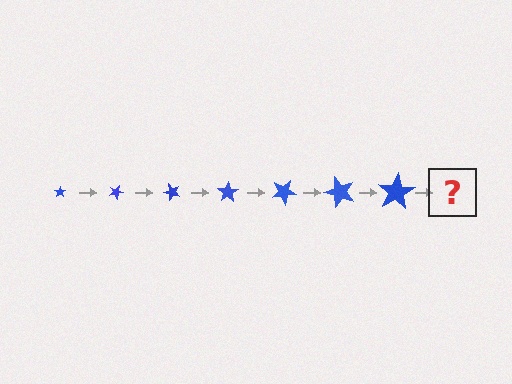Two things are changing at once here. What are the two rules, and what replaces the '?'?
The two rules are that the star grows larger each step and it rotates 25 degrees each step. The '?' should be a star, larger than the previous one and rotated 175 degrees from the start.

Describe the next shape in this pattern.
It should be a star, larger than the previous one and rotated 175 degrees from the start.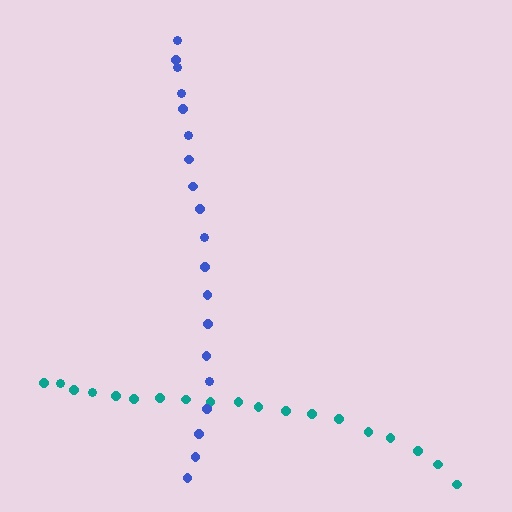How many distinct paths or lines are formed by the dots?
There are 2 distinct paths.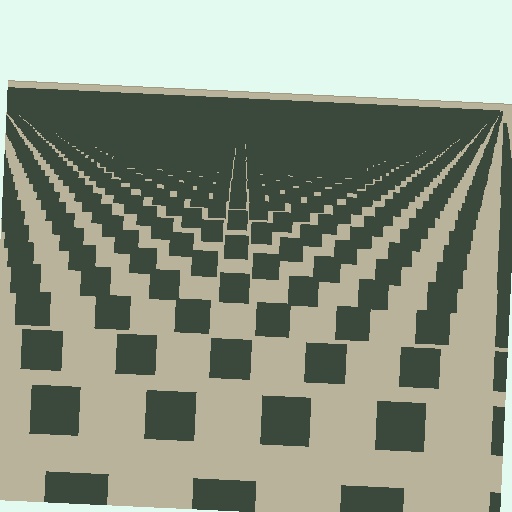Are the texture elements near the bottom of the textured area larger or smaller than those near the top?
Larger. Near the bottom, elements are closer to the viewer and appear at a bigger on-screen size.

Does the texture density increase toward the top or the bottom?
Density increases toward the top.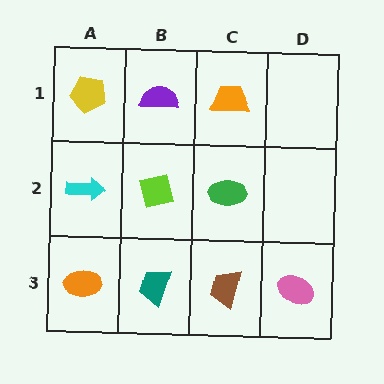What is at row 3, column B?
A teal trapezoid.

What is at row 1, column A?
A yellow pentagon.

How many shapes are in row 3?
4 shapes.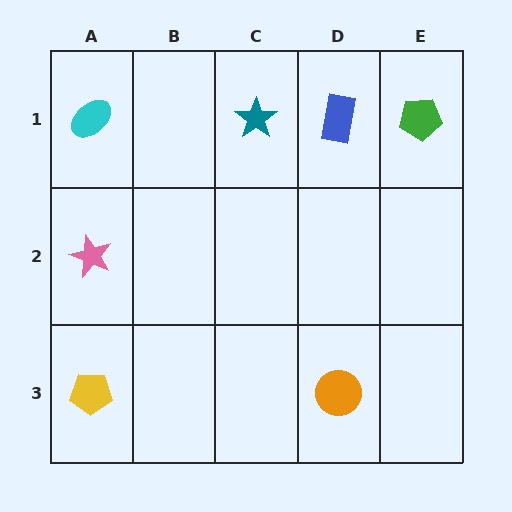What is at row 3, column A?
A yellow pentagon.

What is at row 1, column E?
A green pentagon.